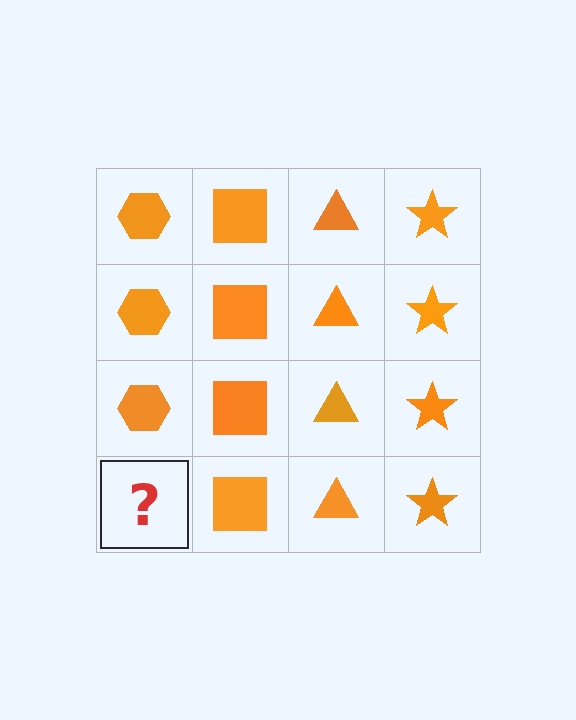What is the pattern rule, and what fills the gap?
The rule is that each column has a consistent shape. The gap should be filled with an orange hexagon.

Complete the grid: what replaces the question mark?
The question mark should be replaced with an orange hexagon.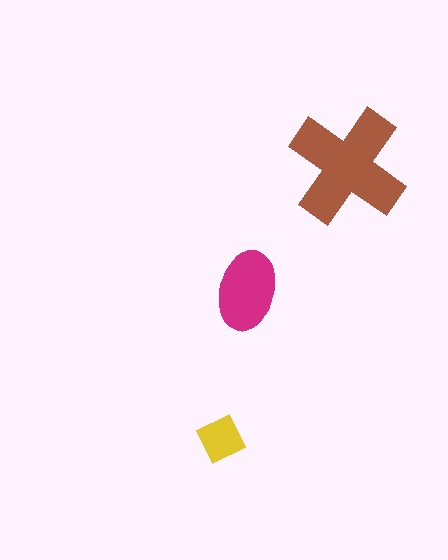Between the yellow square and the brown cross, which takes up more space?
The brown cross.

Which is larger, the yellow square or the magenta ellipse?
The magenta ellipse.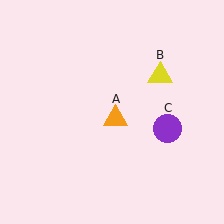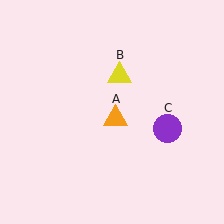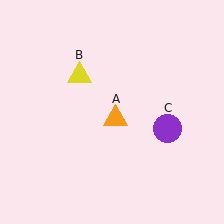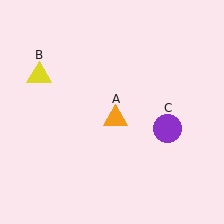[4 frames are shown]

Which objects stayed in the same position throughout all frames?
Orange triangle (object A) and purple circle (object C) remained stationary.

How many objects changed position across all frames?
1 object changed position: yellow triangle (object B).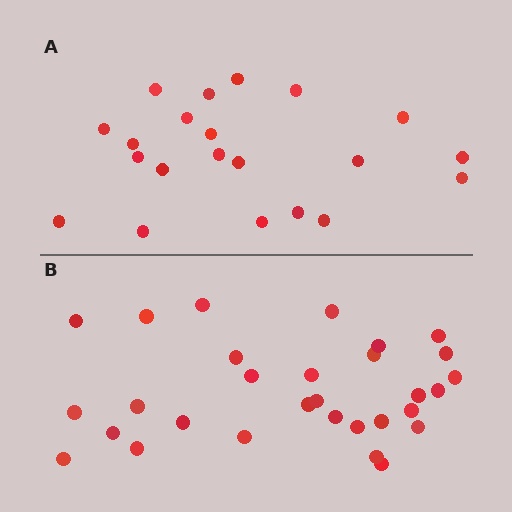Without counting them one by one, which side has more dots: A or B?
Region B (the bottom region) has more dots.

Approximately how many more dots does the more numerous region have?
Region B has roughly 8 or so more dots than region A.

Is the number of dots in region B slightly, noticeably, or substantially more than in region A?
Region B has noticeably more, but not dramatically so. The ratio is roughly 1.4 to 1.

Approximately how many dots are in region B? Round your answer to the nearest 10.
About 30 dots.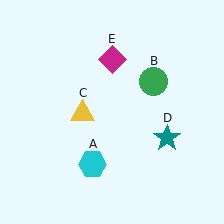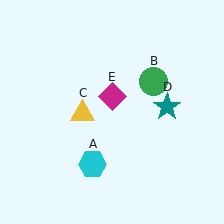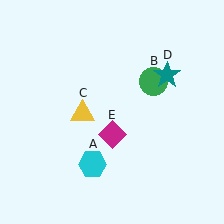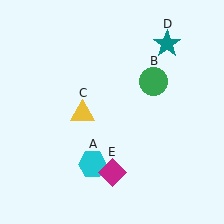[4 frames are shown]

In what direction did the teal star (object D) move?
The teal star (object D) moved up.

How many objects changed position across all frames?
2 objects changed position: teal star (object D), magenta diamond (object E).